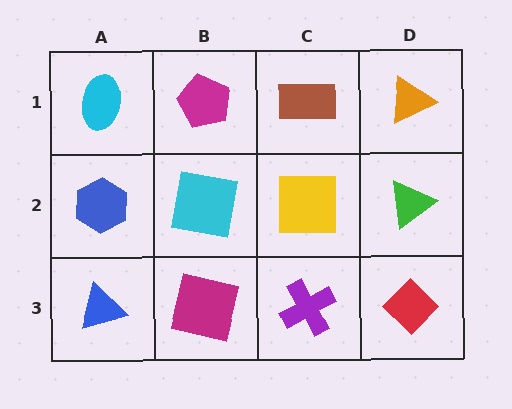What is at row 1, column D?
An orange triangle.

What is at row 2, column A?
A blue hexagon.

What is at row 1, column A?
A cyan ellipse.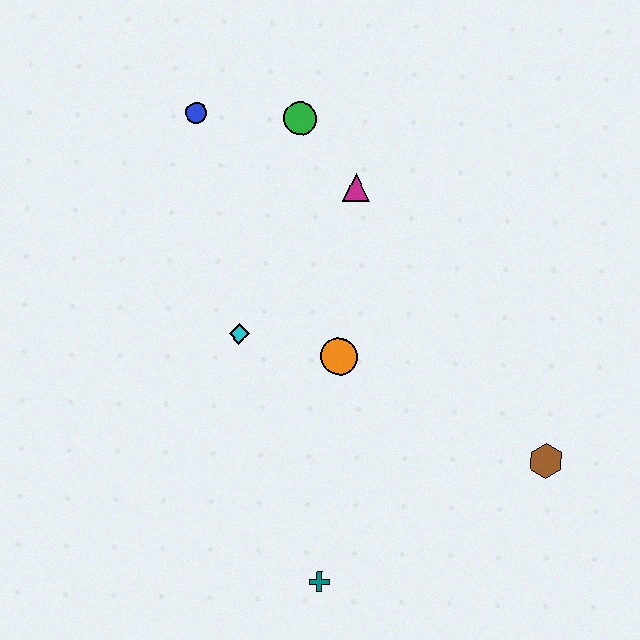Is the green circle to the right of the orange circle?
No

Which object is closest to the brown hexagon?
The orange circle is closest to the brown hexagon.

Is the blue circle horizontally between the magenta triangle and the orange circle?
No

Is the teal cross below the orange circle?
Yes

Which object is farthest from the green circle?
The teal cross is farthest from the green circle.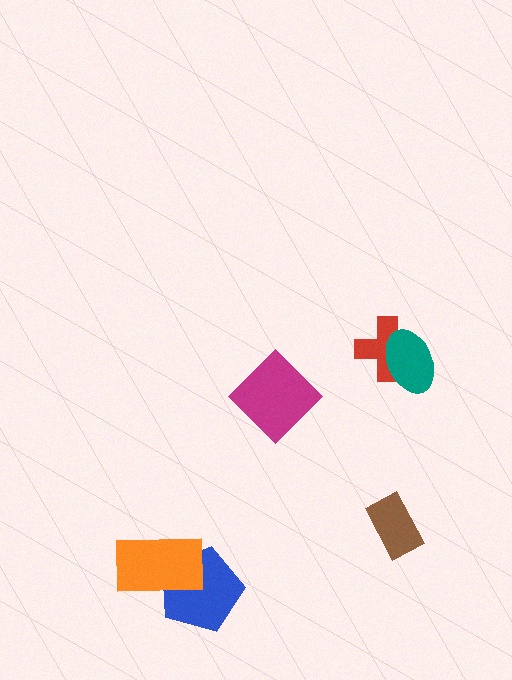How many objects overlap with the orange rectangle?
1 object overlaps with the orange rectangle.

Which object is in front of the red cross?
The teal ellipse is in front of the red cross.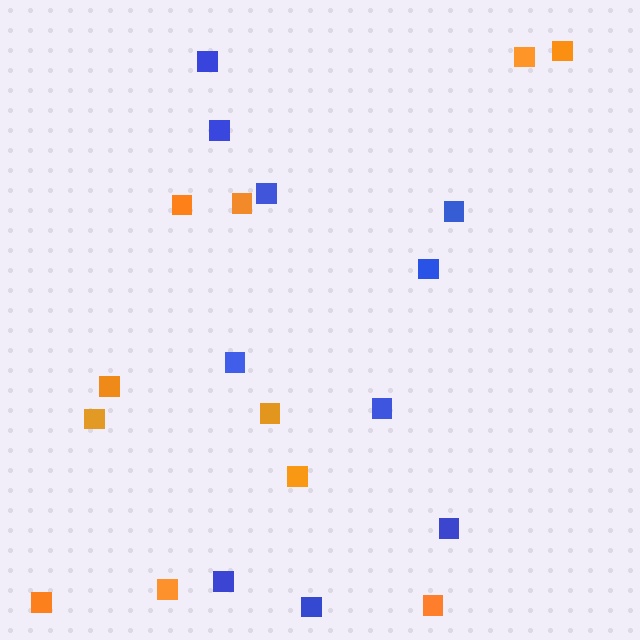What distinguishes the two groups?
There are 2 groups: one group of orange squares (11) and one group of blue squares (10).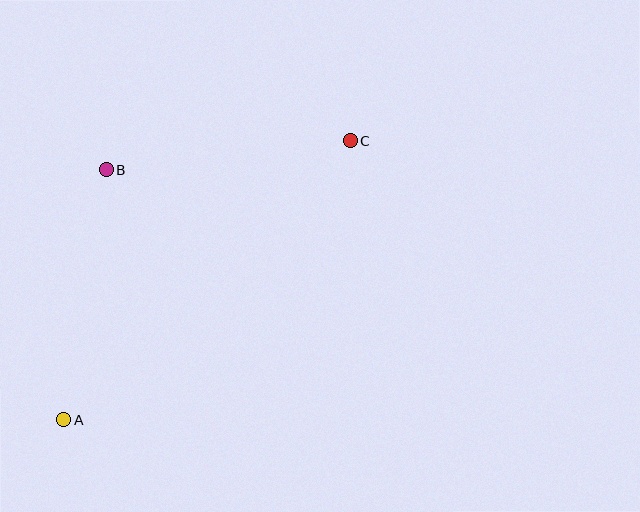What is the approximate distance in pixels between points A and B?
The distance between A and B is approximately 254 pixels.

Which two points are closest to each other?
Points B and C are closest to each other.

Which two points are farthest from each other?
Points A and C are farthest from each other.